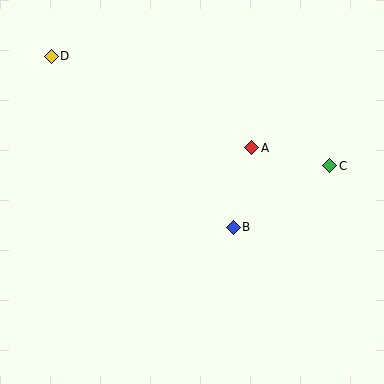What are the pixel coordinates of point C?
Point C is at (330, 166).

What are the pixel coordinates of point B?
Point B is at (233, 227).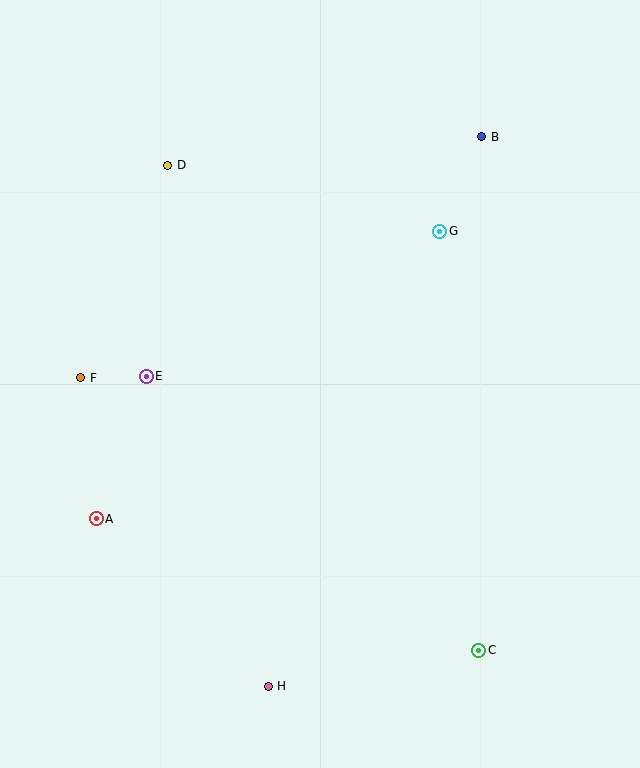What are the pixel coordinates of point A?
Point A is at (96, 519).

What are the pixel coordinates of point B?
Point B is at (482, 137).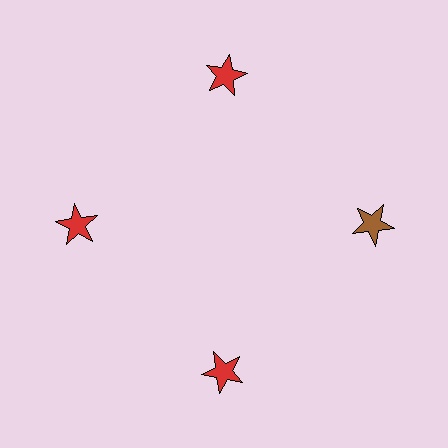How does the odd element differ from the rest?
It has a different color: brown instead of red.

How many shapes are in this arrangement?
There are 4 shapes arranged in a ring pattern.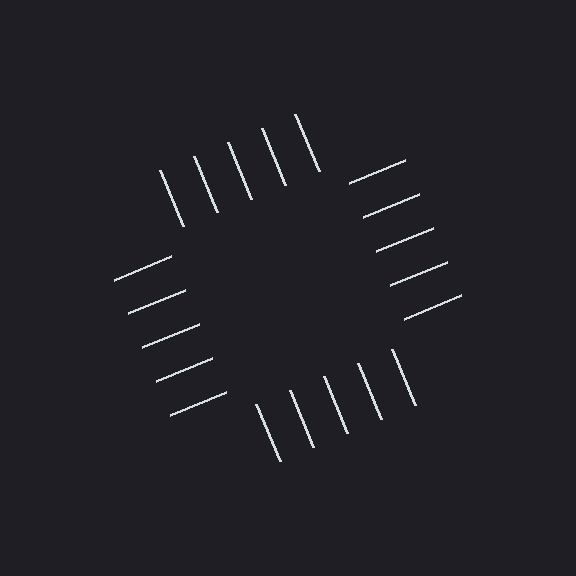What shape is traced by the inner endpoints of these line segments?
An illusory square — the line segments terminate on its edges but no continuous stroke is drawn.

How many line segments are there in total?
20 — 5 along each of the 4 edges.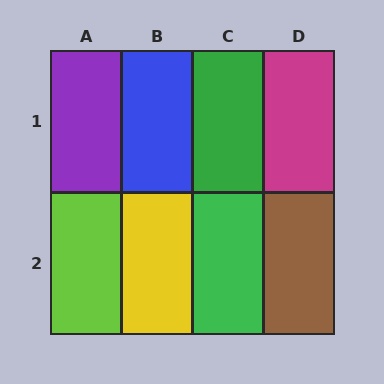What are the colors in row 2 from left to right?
Lime, yellow, green, brown.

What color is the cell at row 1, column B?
Blue.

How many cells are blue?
1 cell is blue.